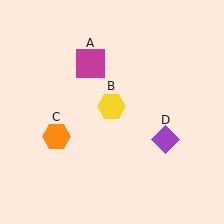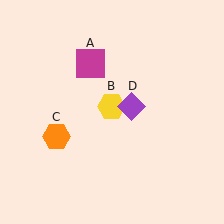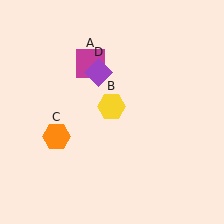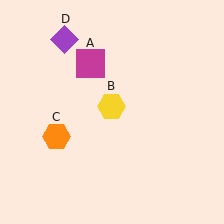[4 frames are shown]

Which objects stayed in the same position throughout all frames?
Magenta square (object A) and yellow hexagon (object B) and orange hexagon (object C) remained stationary.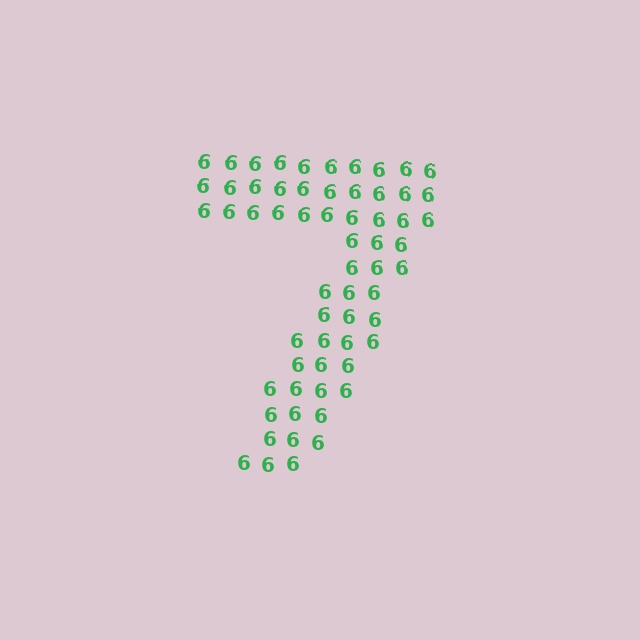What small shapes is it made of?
It is made of small digit 6's.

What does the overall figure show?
The overall figure shows the digit 7.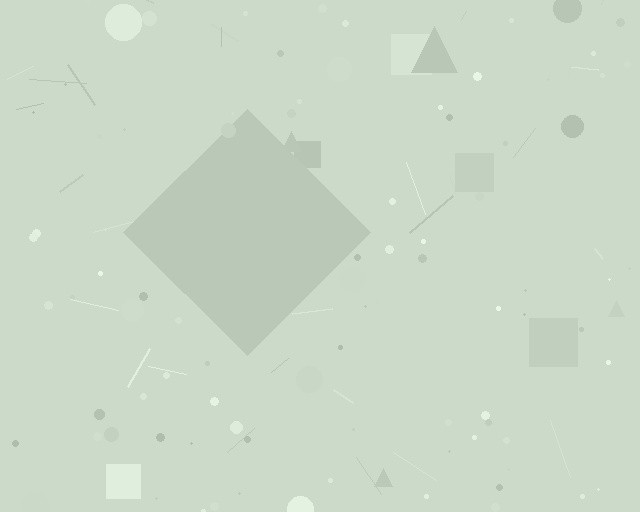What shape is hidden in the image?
A diamond is hidden in the image.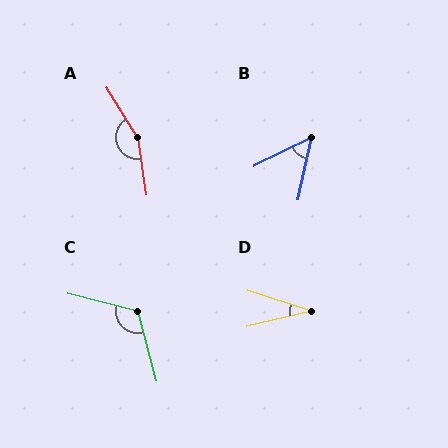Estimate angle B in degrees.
Approximately 52 degrees.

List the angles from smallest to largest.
D (31°), B (52°), C (118°), A (157°).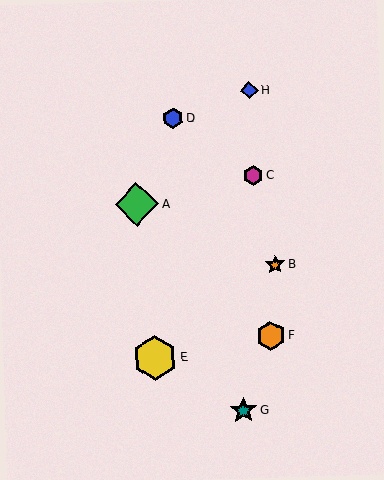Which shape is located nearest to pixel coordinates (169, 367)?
The yellow hexagon (labeled E) at (155, 358) is nearest to that location.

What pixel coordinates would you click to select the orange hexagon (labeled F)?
Click at (271, 336) to select the orange hexagon F.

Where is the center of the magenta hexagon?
The center of the magenta hexagon is at (253, 175).